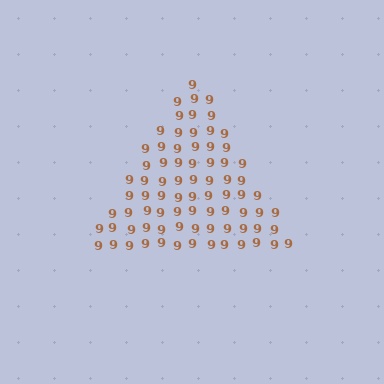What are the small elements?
The small elements are digit 9's.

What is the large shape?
The large shape is a triangle.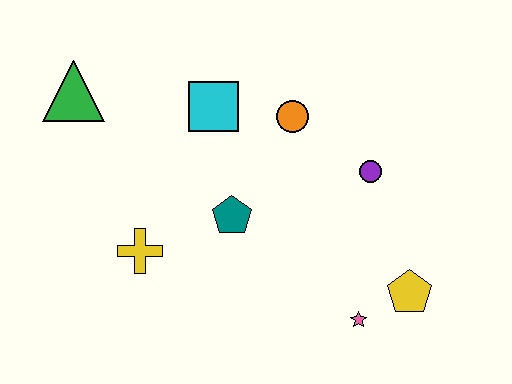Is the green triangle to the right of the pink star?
No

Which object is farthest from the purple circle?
The green triangle is farthest from the purple circle.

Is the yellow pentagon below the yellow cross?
Yes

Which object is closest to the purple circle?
The orange circle is closest to the purple circle.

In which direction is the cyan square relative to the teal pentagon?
The cyan square is above the teal pentagon.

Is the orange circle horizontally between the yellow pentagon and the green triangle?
Yes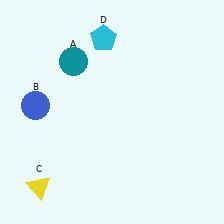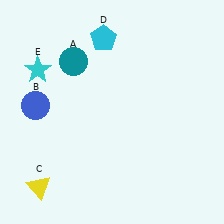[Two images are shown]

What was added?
A cyan star (E) was added in Image 2.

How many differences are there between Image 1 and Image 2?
There is 1 difference between the two images.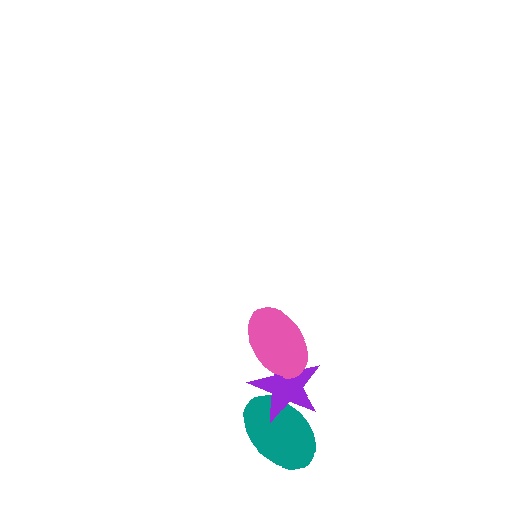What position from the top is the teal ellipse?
The teal ellipse is 3rd from the top.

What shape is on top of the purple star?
The pink ellipse is on top of the purple star.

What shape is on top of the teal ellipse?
The purple star is on top of the teal ellipse.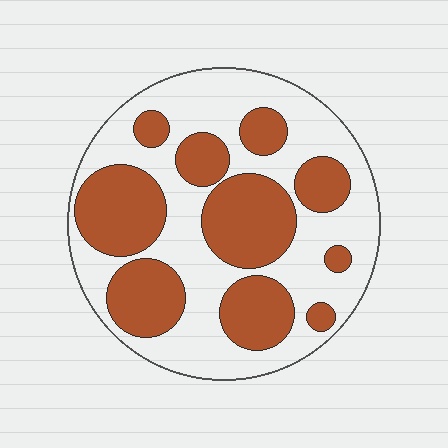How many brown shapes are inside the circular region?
10.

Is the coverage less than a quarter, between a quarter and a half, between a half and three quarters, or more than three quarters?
Between a quarter and a half.